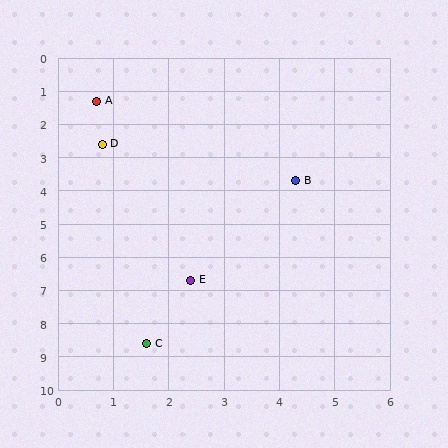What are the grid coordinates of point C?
Point C is at approximately (1.6, 8.6).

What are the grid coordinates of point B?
Point B is at approximately (4.3, 3.7).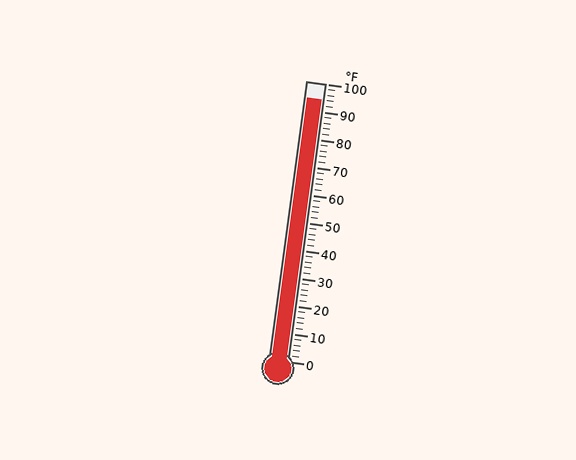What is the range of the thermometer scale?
The thermometer scale ranges from 0°F to 100°F.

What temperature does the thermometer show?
The thermometer shows approximately 94°F.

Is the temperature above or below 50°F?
The temperature is above 50°F.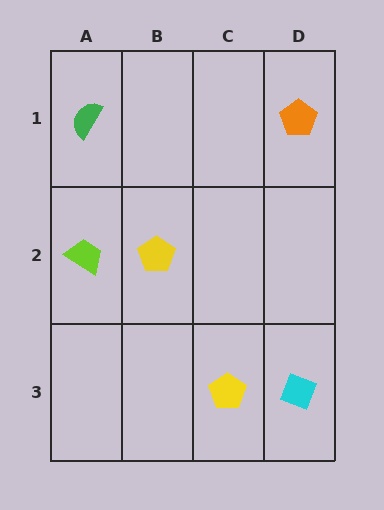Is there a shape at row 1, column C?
No, that cell is empty.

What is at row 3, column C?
A yellow pentagon.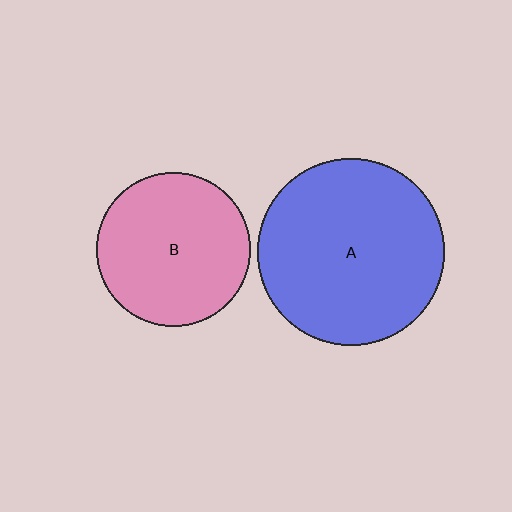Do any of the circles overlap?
No, none of the circles overlap.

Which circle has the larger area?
Circle A (blue).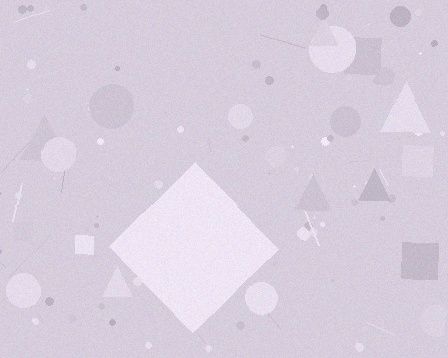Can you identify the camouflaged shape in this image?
The camouflaged shape is a diamond.